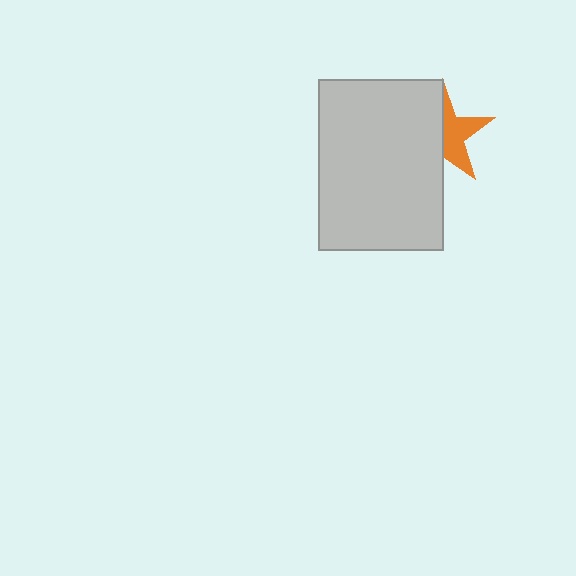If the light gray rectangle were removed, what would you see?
You would see the complete orange star.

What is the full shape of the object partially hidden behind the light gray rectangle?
The partially hidden object is an orange star.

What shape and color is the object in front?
The object in front is a light gray rectangle.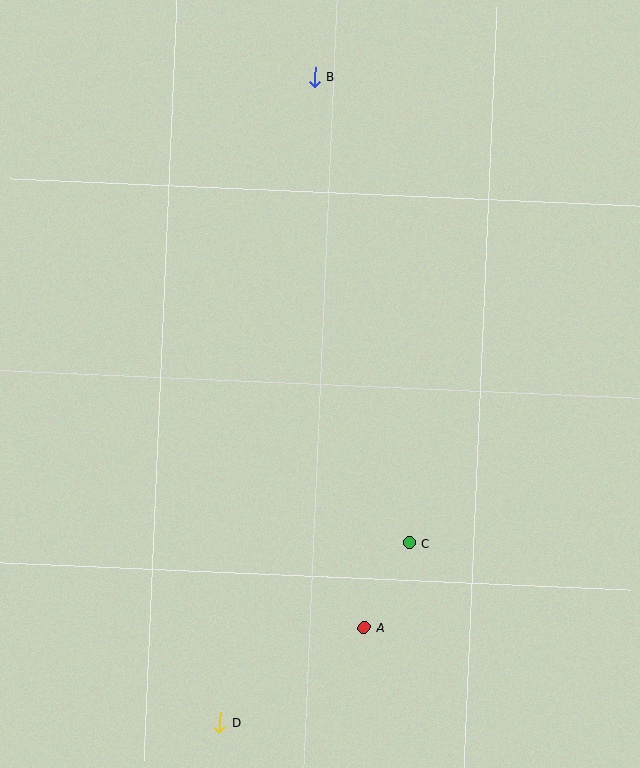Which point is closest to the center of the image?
Point C at (409, 543) is closest to the center.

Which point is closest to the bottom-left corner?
Point D is closest to the bottom-left corner.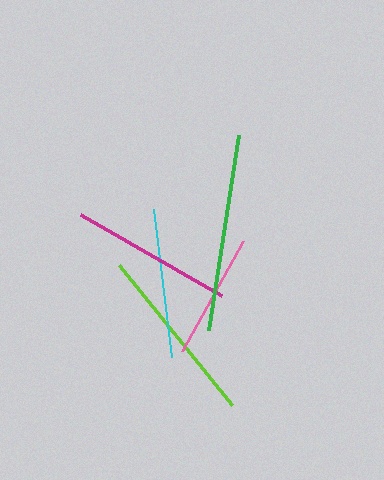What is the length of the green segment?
The green segment is approximately 197 pixels long.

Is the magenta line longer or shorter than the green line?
The green line is longer than the magenta line.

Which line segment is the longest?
The green line is the longest at approximately 197 pixels.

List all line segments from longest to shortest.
From longest to shortest: green, lime, magenta, cyan, pink.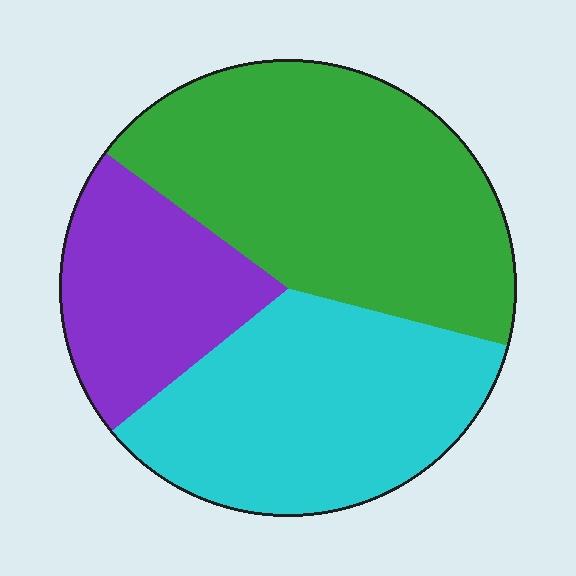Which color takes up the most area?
Green, at roughly 45%.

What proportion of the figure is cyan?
Cyan covers around 35% of the figure.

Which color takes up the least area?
Purple, at roughly 20%.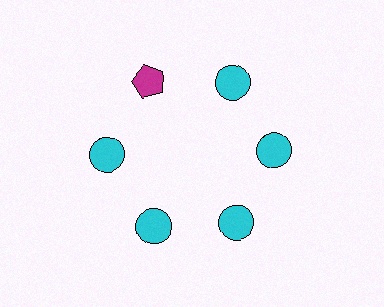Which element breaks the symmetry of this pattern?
The magenta pentagon at roughly the 11 o'clock position breaks the symmetry. All other shapes are cyan circles.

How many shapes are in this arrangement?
There are 6 shapes arranged in a ring pattern.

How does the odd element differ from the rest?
It differs in both color (magenta instead of cyan) and shape (pentagon instead of circle).